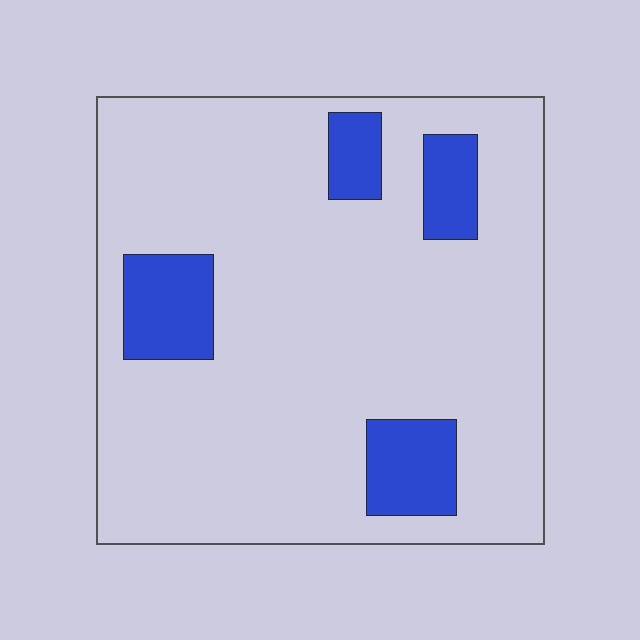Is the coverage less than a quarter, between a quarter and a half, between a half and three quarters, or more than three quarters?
Less than a quarter.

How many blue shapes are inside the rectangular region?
4.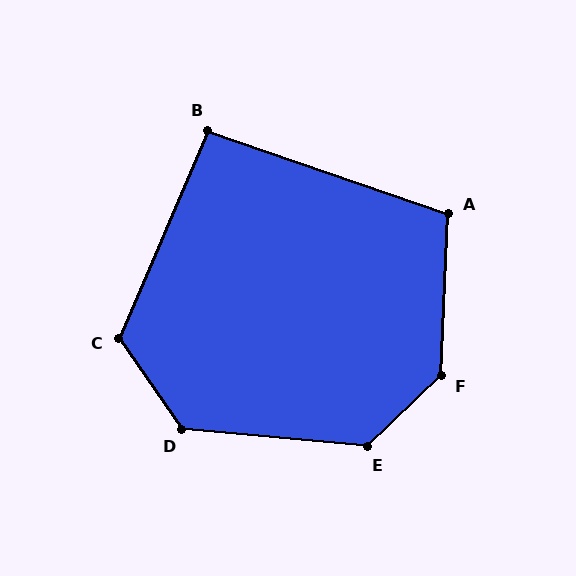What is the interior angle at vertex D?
Approximately 130 degrees (obtuse).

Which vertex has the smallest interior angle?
B, at approximately 94 degrees.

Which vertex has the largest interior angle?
F, at approximately 136 degrees.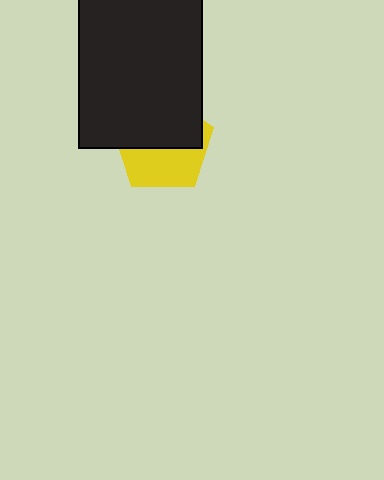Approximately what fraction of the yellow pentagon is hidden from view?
Roughly 55% of the yellow pentagon is hidden behind the black rectangle.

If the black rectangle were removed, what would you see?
You would see the complete yellow pentagon.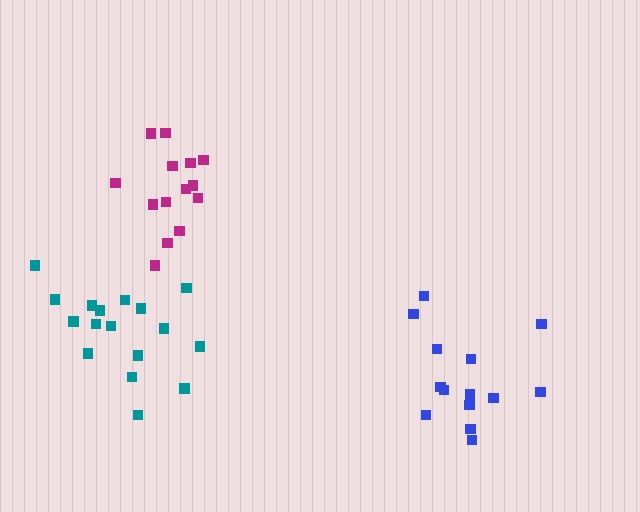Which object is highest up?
The magenta cluster is topmost.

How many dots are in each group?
Group 1: 14 dots, Group 2: 17 dots, Group 3: 14 dots (45 total).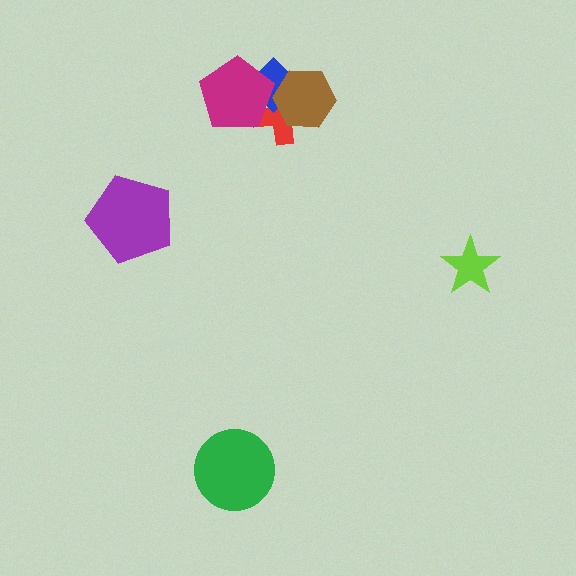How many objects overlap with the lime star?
0 objects overlap with the lime star.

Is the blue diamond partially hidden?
Yes, it is partially covered by another shape.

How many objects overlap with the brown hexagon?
2 objects overlap with the brown hexagon.